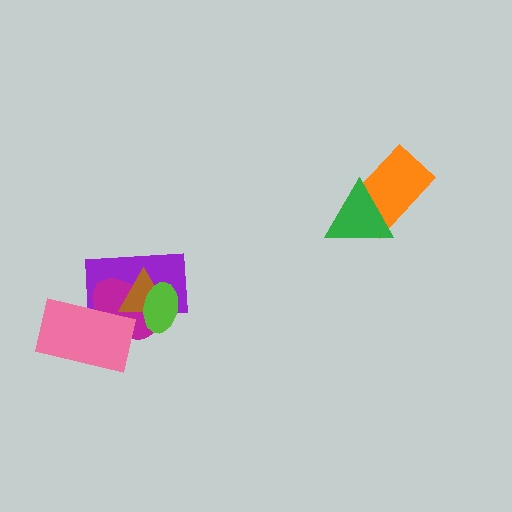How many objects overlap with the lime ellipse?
3 objects overlap with the lime ellipse.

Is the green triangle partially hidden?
No, no other shape covers it.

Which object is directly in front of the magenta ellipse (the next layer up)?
The pink rectangle is directly in front of the magenta ellipse.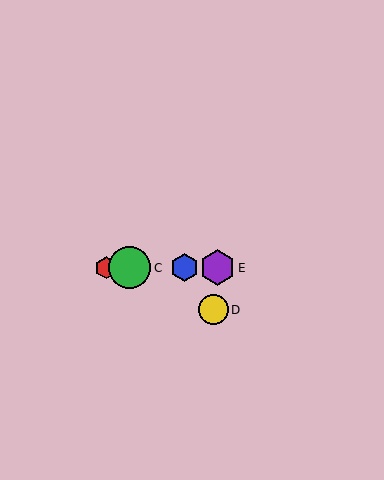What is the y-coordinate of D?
Object D is at y≈310.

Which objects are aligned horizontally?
Objects A, B, C, E are aligned horizontally.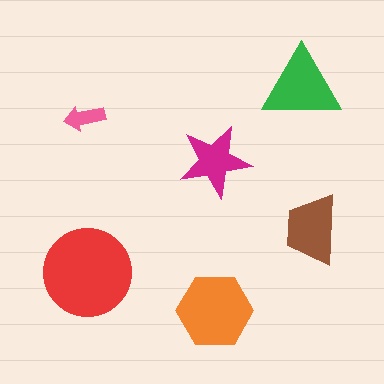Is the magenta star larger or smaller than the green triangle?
Smaller.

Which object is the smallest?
The pink arrow.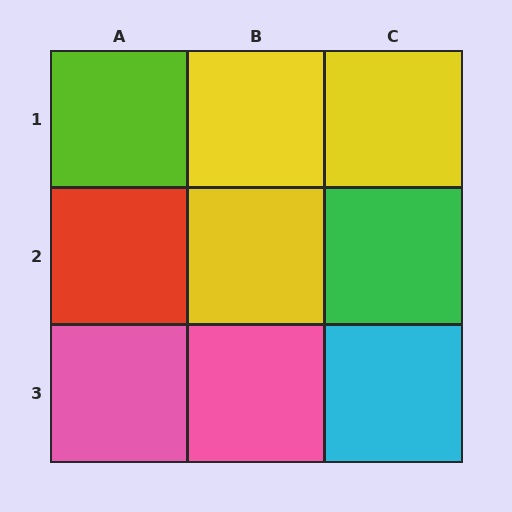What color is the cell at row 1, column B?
Yellow.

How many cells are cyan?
1 cell is cyan.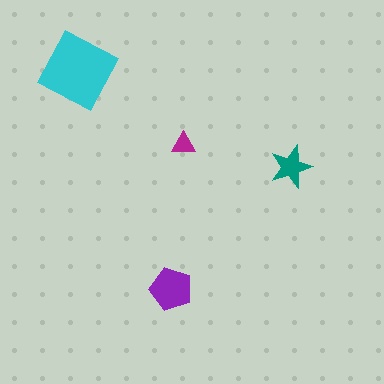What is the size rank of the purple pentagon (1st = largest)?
2nd.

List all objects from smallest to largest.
The magenta triangle, the teal star, the purple pentagon, the cyan square.